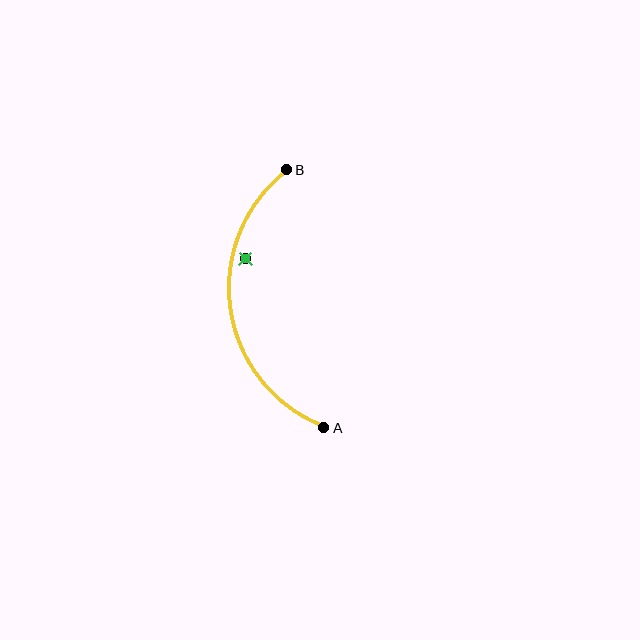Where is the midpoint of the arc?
The arc midpoint is the point on the curve farthest from the straight line joining A and B. It sits to the left of that line.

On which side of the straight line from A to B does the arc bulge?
The arc bulges to the left of the straight line connecting A and B.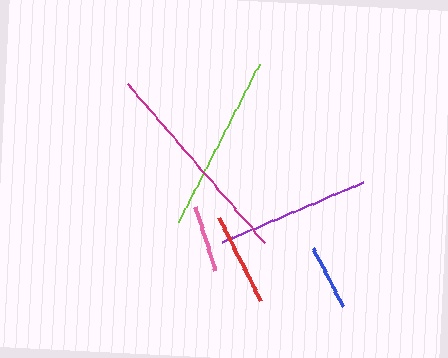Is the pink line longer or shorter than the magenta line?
The magenta line is longer than the pink line.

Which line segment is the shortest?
The blue line is the shortest at approximately 66 pixels.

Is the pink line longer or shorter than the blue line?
The pink line is longer than the blue line.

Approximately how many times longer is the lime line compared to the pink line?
The lime line is approximately 2.7 times the length of the pink line.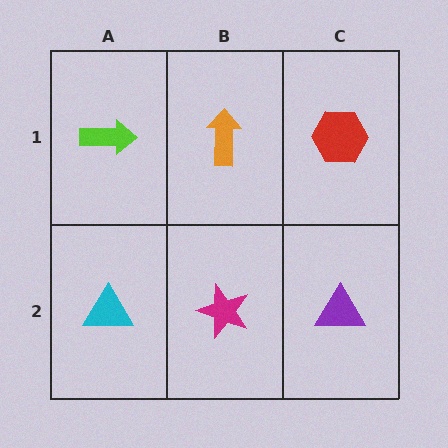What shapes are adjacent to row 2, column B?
An orange arrow (row 1, column B), a cyan triangle (row 2, column A), a purple triangle (row 2, column C).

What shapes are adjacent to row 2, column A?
A lime arrow (row 1, column A), a magenta star (row 2, column B).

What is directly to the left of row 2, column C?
A magenta star.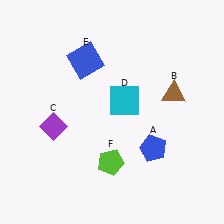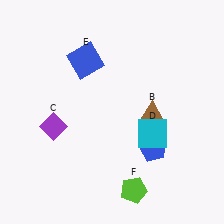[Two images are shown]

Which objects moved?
The objects that moved are: the brown triangle (B), the cyan square (D), the lime pentagon (F).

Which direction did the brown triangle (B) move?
The brown triangle (B) moved down.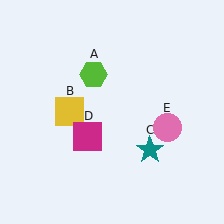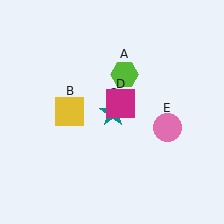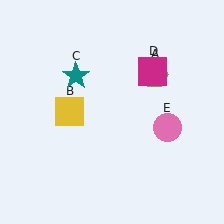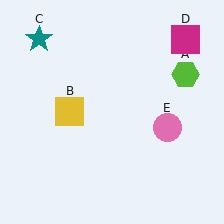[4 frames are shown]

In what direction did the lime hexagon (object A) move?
The lime hexagon (object A) moved right.